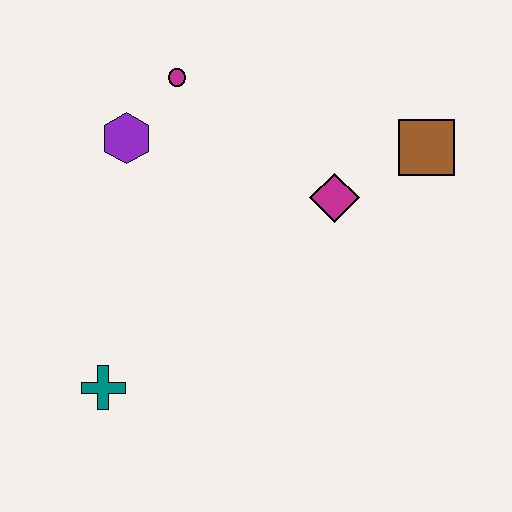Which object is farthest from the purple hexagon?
The brown square is farthest from the purple hexagon.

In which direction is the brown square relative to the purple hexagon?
The brown square is to the right of the purple hexagon.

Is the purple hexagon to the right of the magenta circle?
No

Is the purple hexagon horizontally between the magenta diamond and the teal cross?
Yes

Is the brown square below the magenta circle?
Yes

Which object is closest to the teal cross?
The purple hexagon is closest to the teal cross.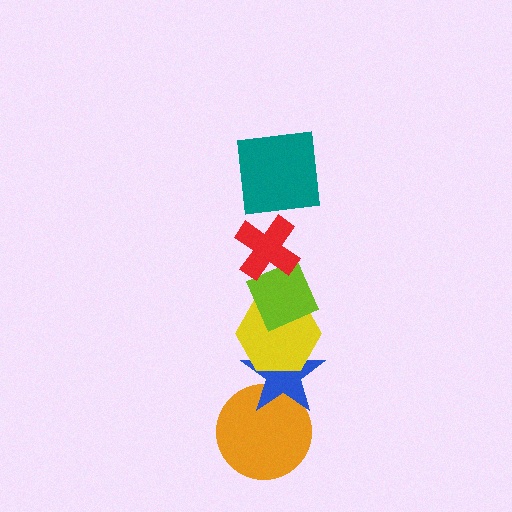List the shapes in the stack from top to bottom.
From top to bottom: the teal square, the red cross, the lime diamond, the yellow hexagon, the blue star, the orange circle.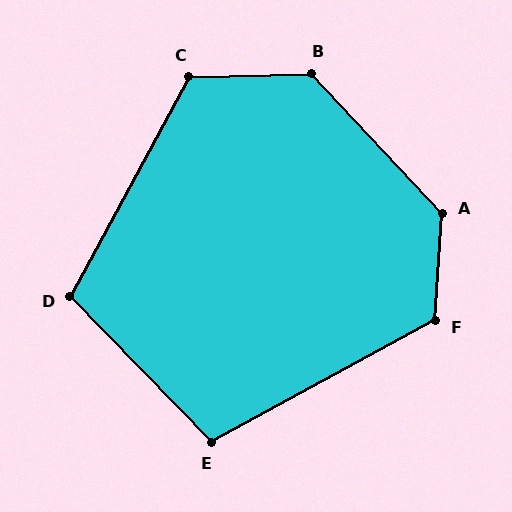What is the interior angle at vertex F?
Approximately 122 degrees (obtuse).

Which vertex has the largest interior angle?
A, at approximately 134 degrees.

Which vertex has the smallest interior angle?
E, at approximately 106 degrees.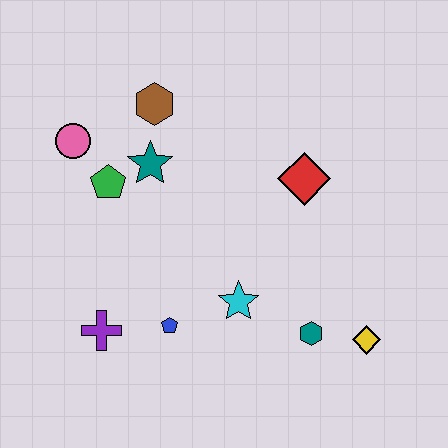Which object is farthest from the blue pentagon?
The brown hexagon is farthest from the blue pentagon.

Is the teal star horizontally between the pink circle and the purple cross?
No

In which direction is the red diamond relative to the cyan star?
The red diamond is above the cyan star.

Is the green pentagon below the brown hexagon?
Yes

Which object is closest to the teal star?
The green pentagon is closest to the teal star.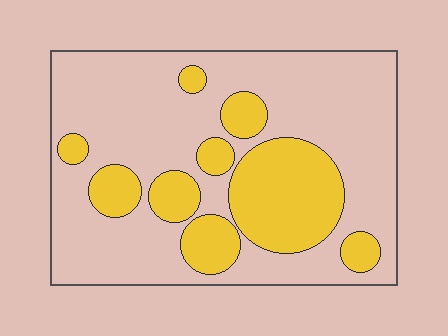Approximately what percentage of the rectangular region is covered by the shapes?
Approximately 30%.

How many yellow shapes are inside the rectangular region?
9.